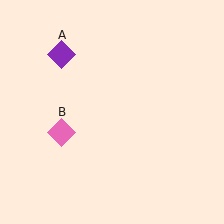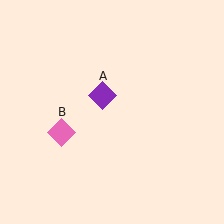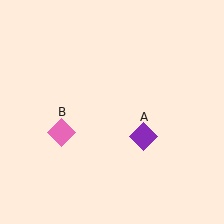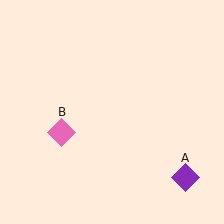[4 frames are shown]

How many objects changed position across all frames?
1 object changed position: purple diamond (object A).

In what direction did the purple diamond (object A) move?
The purple diamond (object A) moved down and to the right.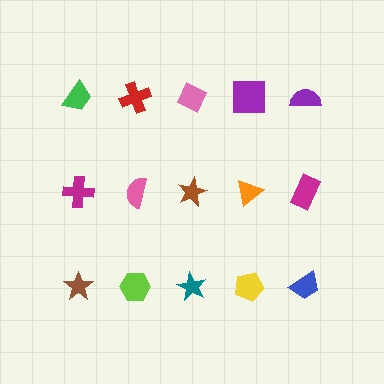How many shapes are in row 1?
5 shapes.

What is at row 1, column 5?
A purple semicircle.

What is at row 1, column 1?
A green trapezoid.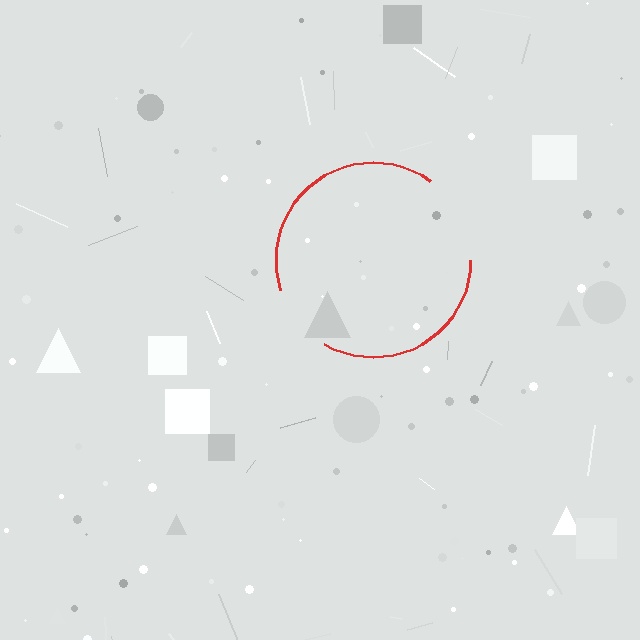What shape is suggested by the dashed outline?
The dashed outline suggests a circle.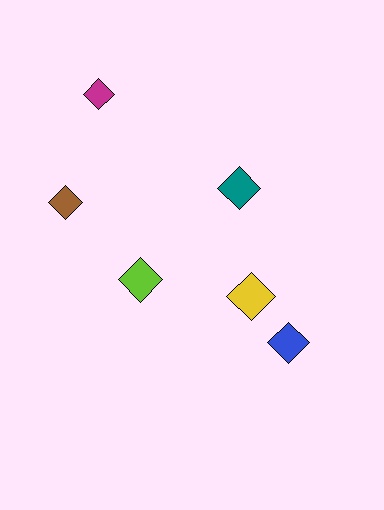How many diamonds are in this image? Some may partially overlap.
There are 6 diamonds.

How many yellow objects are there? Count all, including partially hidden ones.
There is 1 yellow object.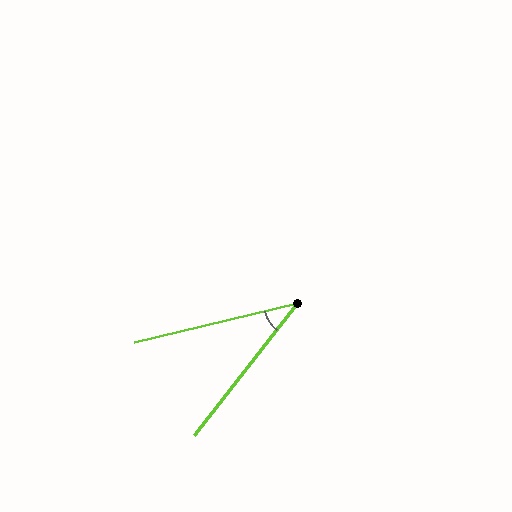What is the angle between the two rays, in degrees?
Approximately 39 degrees.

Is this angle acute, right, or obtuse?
It is acute.